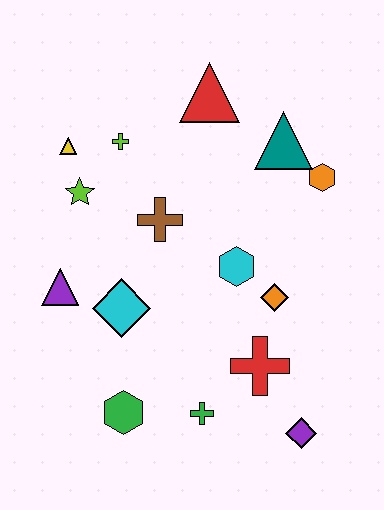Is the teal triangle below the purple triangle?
No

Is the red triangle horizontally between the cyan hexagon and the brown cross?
Yes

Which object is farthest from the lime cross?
The purple diamond is farthest from the lime cross.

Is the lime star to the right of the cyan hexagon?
No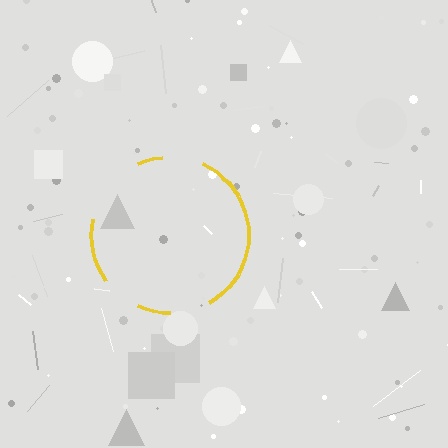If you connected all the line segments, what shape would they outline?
They would outline a circle.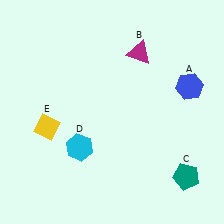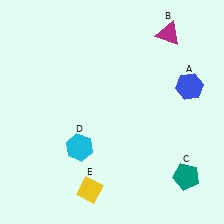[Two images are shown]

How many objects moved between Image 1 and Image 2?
2 objects moved between the two images.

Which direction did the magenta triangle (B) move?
The magenta triangle (B) moved right.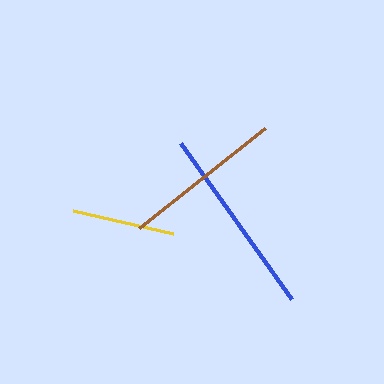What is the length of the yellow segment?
The yellow segment is approximately 102 pixels long.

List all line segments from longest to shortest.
From longest to shortest: blue, brown, yellow.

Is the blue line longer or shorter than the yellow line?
The blue line is longer than the yellow line.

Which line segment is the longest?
The blue line is the longest at approximately 191 pixels.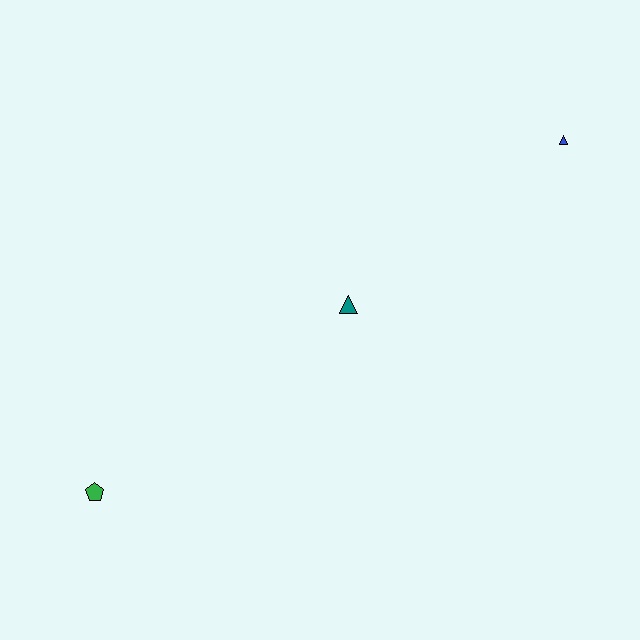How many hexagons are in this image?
There are no hexagons.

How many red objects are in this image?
There are no red objects.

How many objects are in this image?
There are 3 objects.